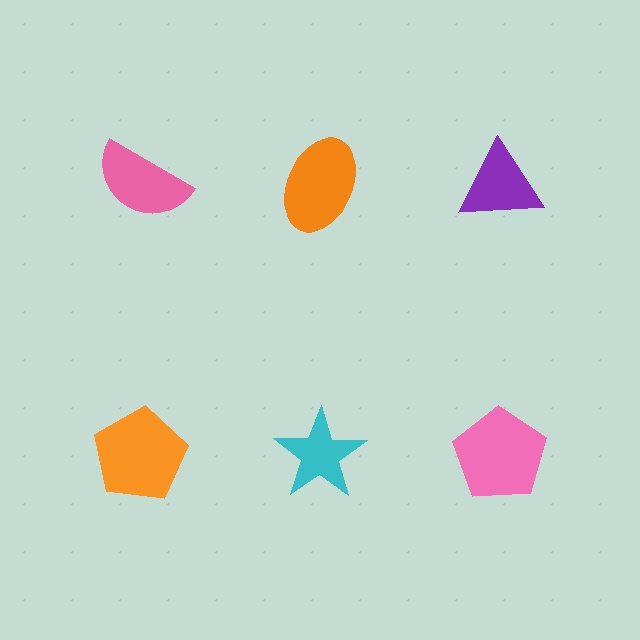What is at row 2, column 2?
A cyan star.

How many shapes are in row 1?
3 shapes.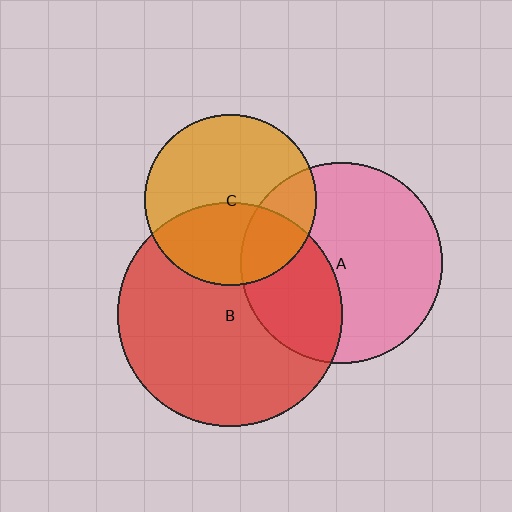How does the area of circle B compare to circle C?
Approximately 1.7 times.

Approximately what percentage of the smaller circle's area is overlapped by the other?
Approximately 25%.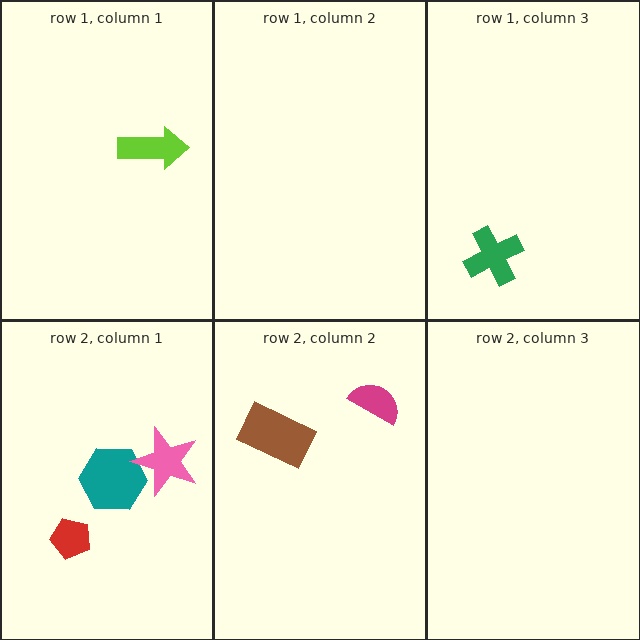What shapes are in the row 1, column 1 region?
The lime arrow.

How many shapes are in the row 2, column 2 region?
2.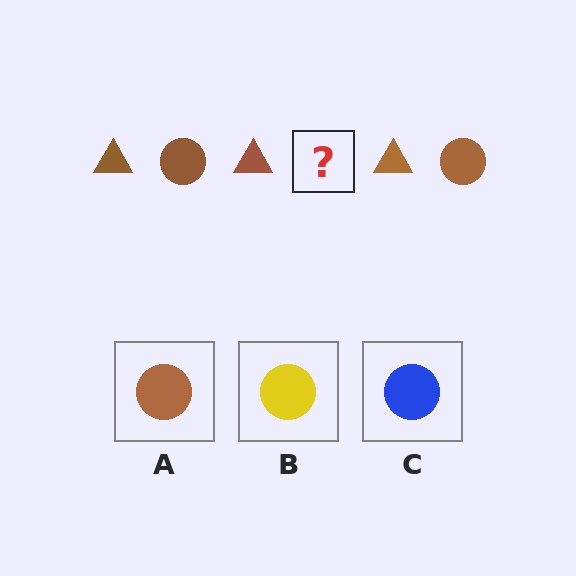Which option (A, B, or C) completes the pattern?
A.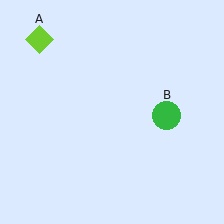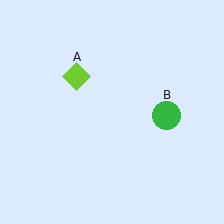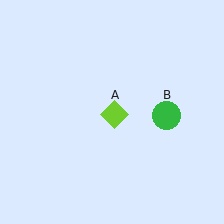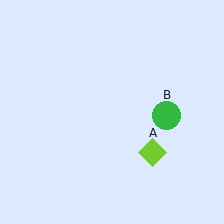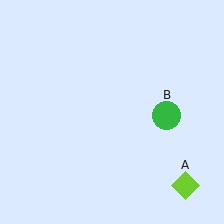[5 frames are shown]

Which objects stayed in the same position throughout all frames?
Green circle (object B) remained stationary.